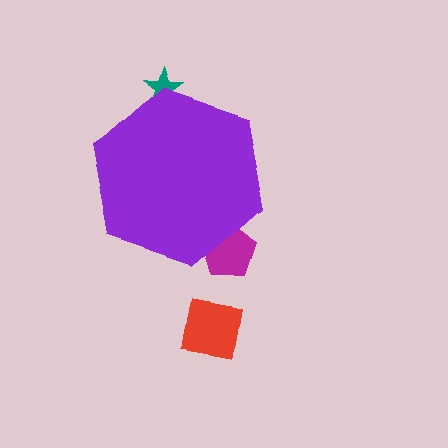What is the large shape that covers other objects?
A purple hexagon.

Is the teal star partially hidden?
Yes, the teal star is partially hidden behind the purple hexagon.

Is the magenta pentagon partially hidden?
Yes, the magenta pentagon is partially hidden behind the purple hexagon.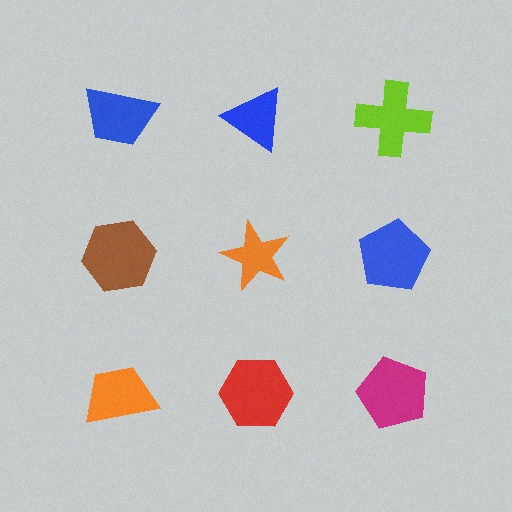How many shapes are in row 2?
3 shapes.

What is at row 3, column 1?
An orange trapezoid.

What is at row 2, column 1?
A brown hexagon.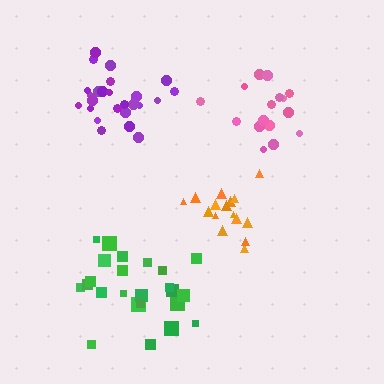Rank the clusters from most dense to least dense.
orange, purple, pink, green.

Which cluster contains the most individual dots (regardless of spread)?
Purple (25).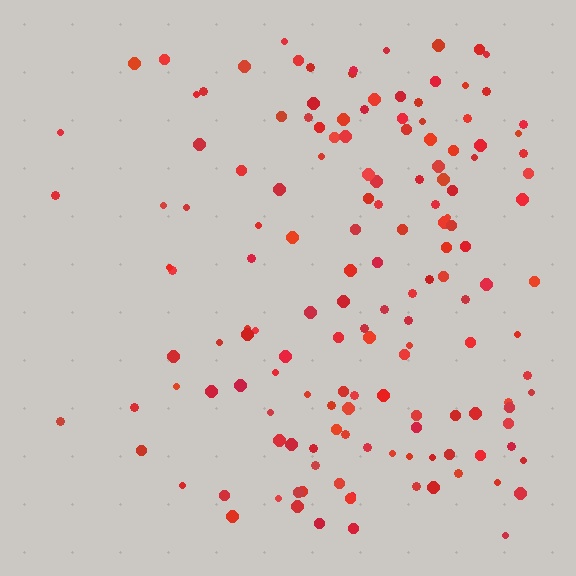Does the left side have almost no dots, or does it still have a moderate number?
Still a moderate number, just noticeably fewer than the right.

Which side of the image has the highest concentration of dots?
The right.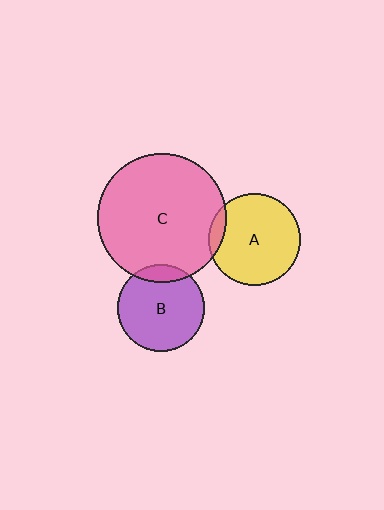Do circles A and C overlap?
Yes.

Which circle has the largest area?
Circle C (pink).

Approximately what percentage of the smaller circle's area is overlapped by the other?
Approximately 10%.